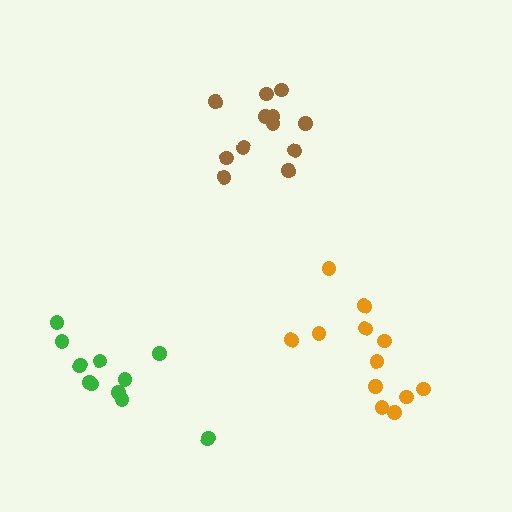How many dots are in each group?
Group 1: 11 dots, Group 2: 12 dots, Group 3: 12 dots (35 total).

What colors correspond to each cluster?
The clusters are colored: green, brown, orange.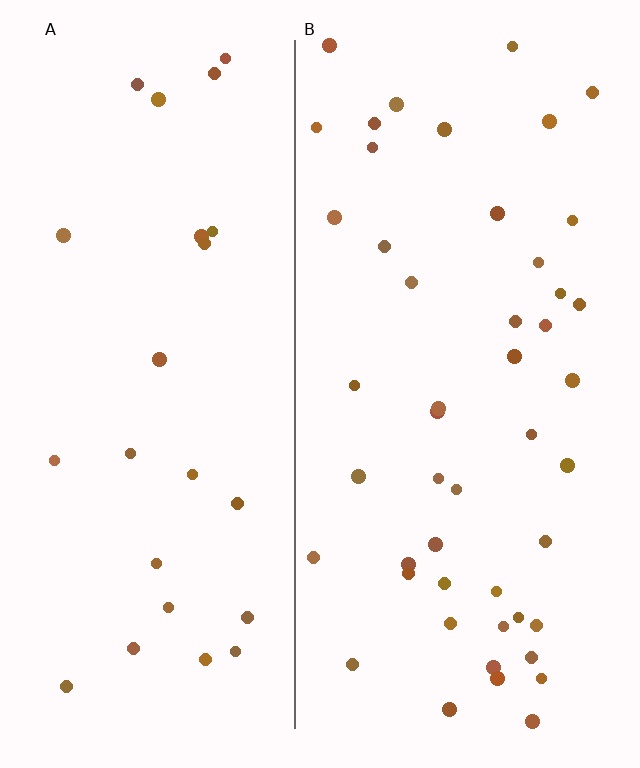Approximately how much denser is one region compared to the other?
Approximately 1.9× — region B over region A.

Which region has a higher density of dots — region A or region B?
B (the right).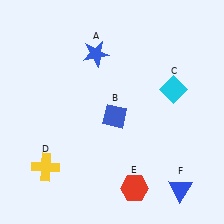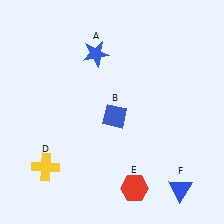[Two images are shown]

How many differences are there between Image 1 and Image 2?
There is 1 difference between the two images.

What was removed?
The cyan diamond (C) was removed in Image 2.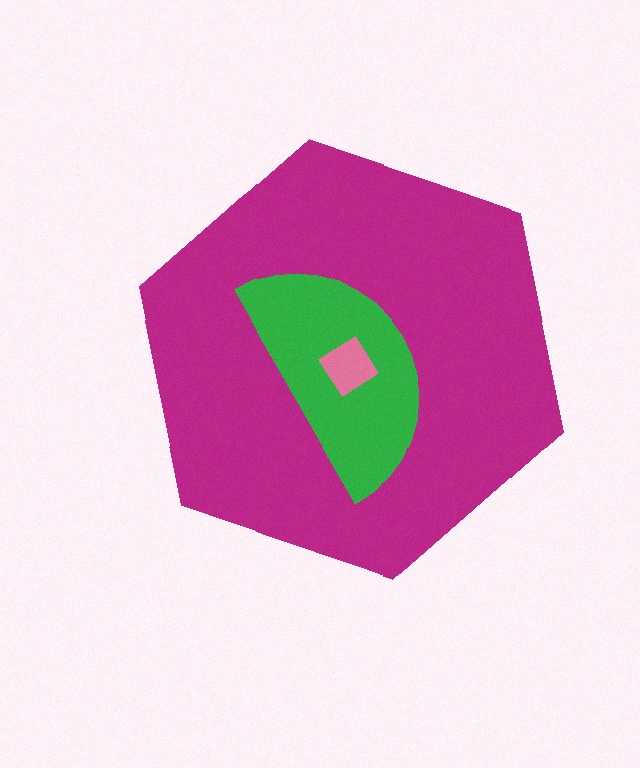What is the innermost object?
The pink diamond.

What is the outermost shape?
The magenta hexagon.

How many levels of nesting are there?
3.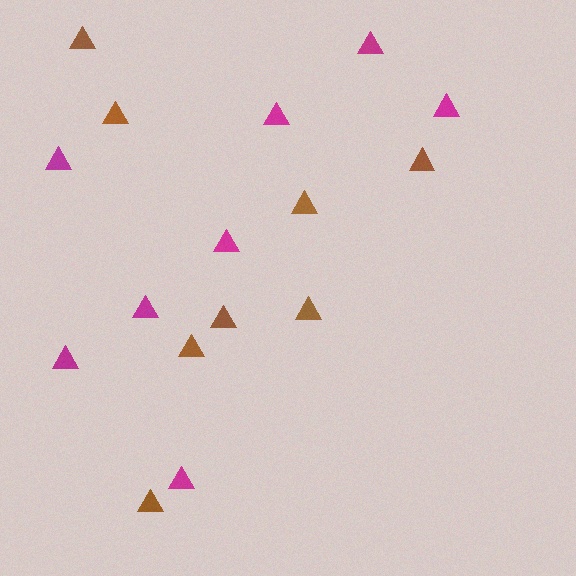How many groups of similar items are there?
There are 2 groups: one group of brown triangles (8) and one group of magenta triangles (8).